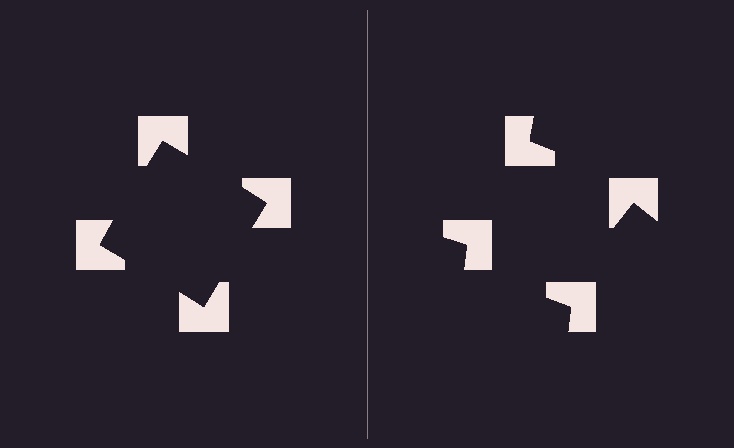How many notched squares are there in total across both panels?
8 — 4 on each side.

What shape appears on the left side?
An illusory square.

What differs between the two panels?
The notched squares are positioned identically on both sides; only the wedge orientations differ. On the left they align to a square; on the right they are misaligned.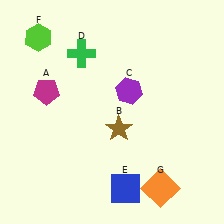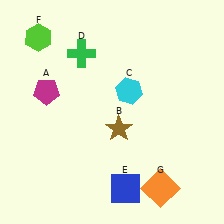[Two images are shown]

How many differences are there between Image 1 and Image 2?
There is 1 difference between the two images.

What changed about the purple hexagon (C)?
In Image 1, C is purple. In Image 2, it changed to cyan.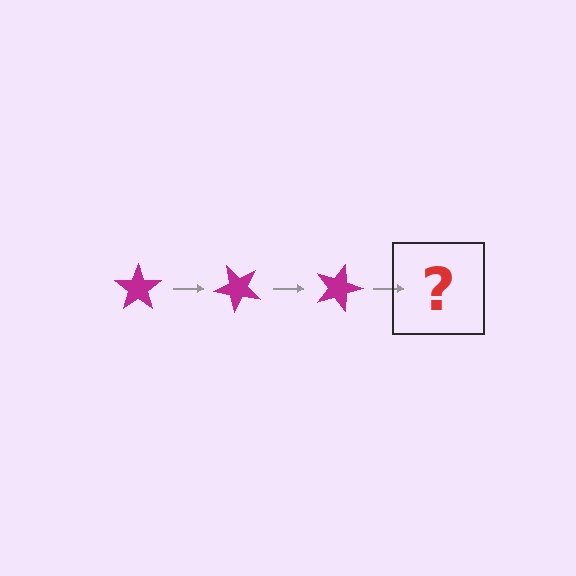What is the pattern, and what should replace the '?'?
The pattern is that the star rotates 45 degrees each step. The '?' should be a magenta star rotated 135 degrees.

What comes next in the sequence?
The next element should be a magenta star rotated 135 degrees.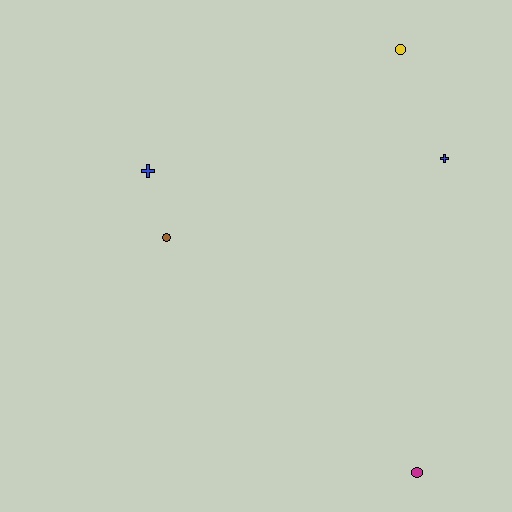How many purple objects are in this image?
There are no purple objects.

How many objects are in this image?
There are 5 objects.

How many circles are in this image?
There are 3 circles.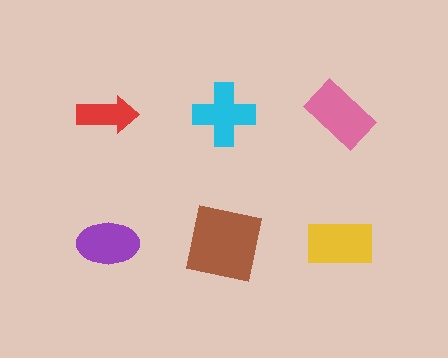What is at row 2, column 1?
A purple ellipse.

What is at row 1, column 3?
A pink rectangle.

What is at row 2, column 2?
A brown square.